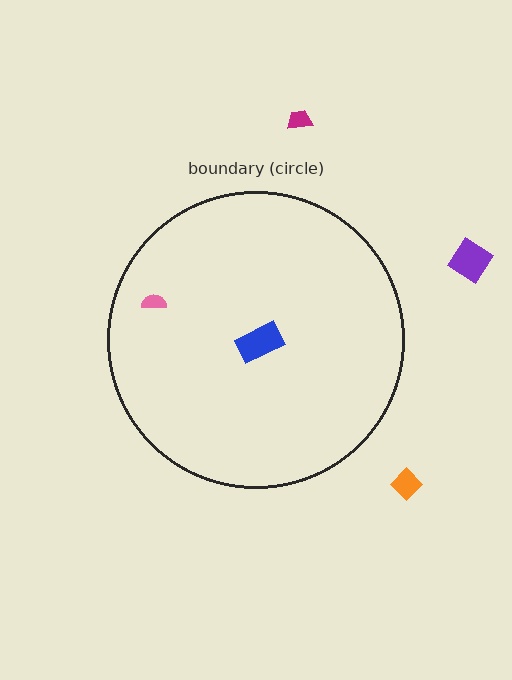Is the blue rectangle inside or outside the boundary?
Inside.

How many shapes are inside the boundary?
2 inside, 3 outside.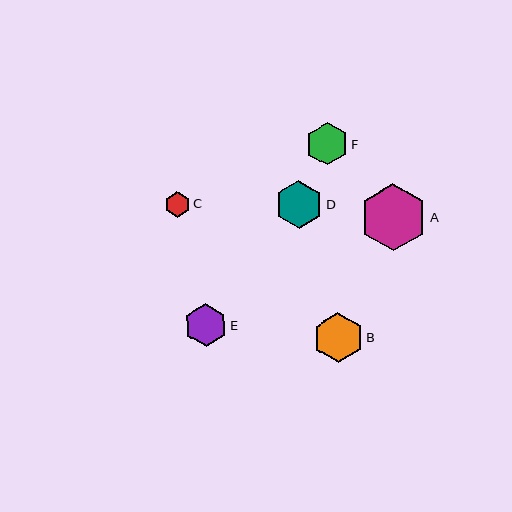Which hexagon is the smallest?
Hexagon C is the smallest with a size of approximately 25 pixels.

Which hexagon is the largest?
Hexagon A is the largest with a size of approximately 67 pixels.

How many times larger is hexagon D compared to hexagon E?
Hexagon D is approximately 1.1 times the size of hexagon E.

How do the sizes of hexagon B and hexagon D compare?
Hexagon B and hexagon D are approximately the same size.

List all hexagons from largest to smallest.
From largest to smallest: A, B, D, F, E, C.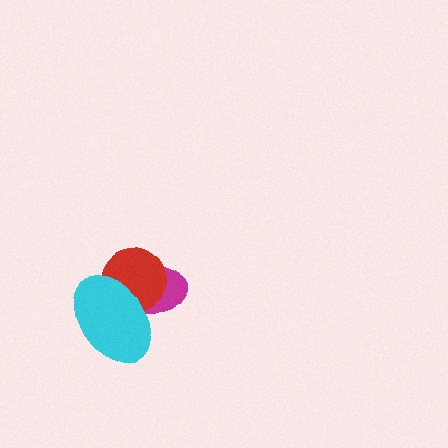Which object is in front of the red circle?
The cyan ellipse is in front of the red circle.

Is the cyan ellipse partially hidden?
No, no other shape covers it.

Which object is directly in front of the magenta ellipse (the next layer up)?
The red circle is directly in front of the magenta ellipse.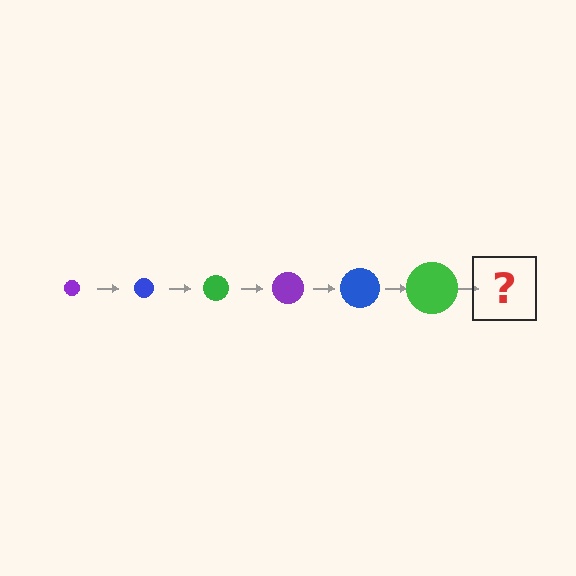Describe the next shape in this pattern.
It should be a purple circle, larger than the previous one.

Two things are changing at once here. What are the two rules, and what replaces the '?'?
The two rules are that the circle grows larger each step and the color cycles through purple, blue, and green. The '?' should be a purple circle, larger than the previous one.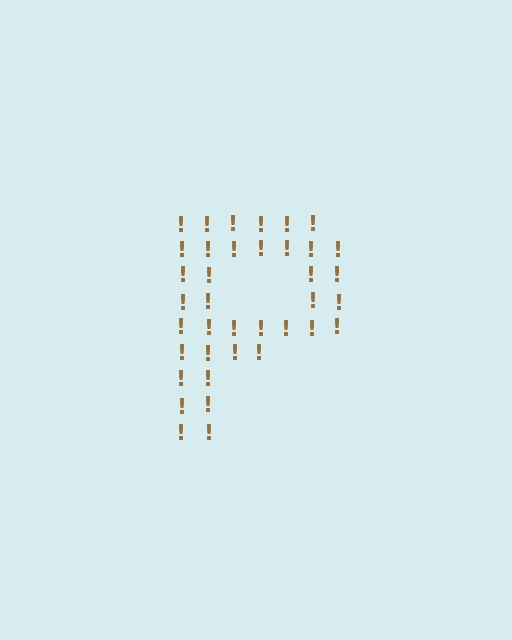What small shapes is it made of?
It is made of small exclamation marks.